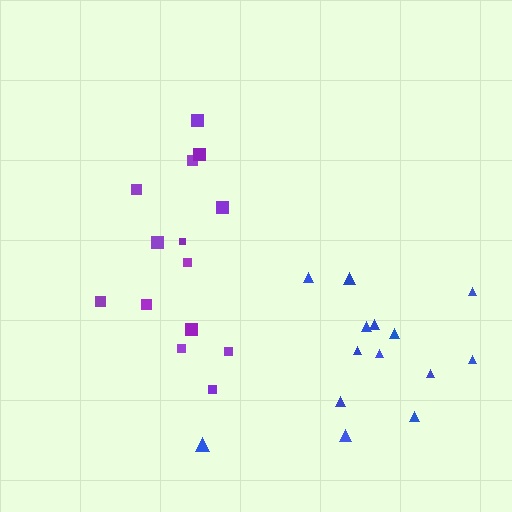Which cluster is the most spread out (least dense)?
Blue.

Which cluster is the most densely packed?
Purple.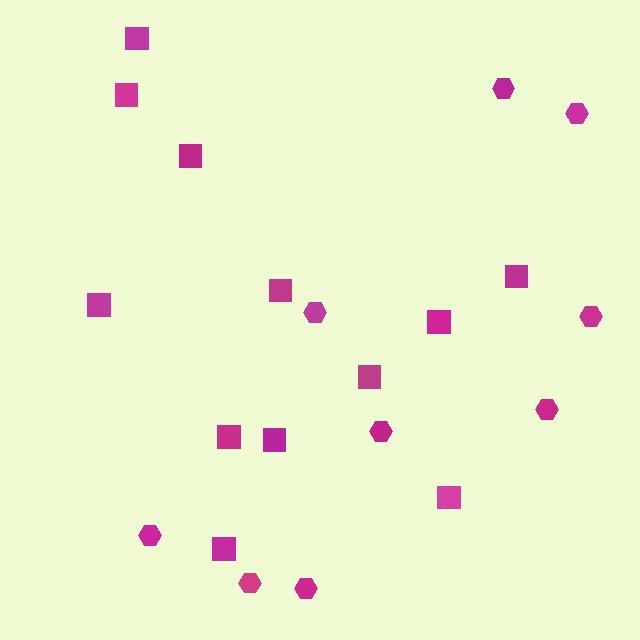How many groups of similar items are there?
There are 2 groups: one group of hexagons (9) and one group of squares (12).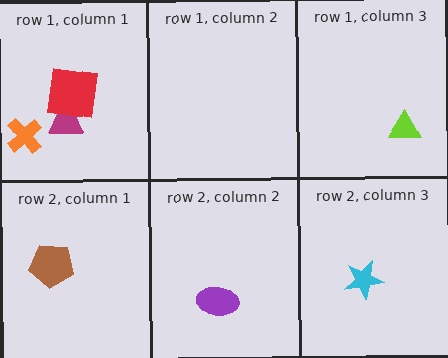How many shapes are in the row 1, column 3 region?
1.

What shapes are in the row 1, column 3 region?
The lime triangle.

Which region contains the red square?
The row 1, column 1 region.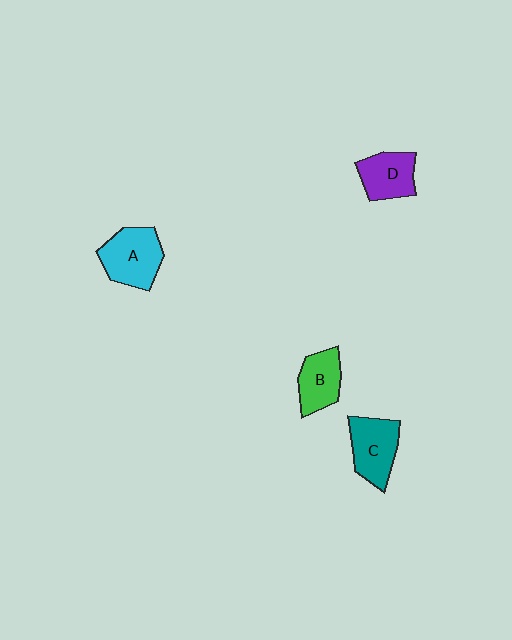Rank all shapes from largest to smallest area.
From largest to smallest: A (cyan), C (teal), D (purple), B (green).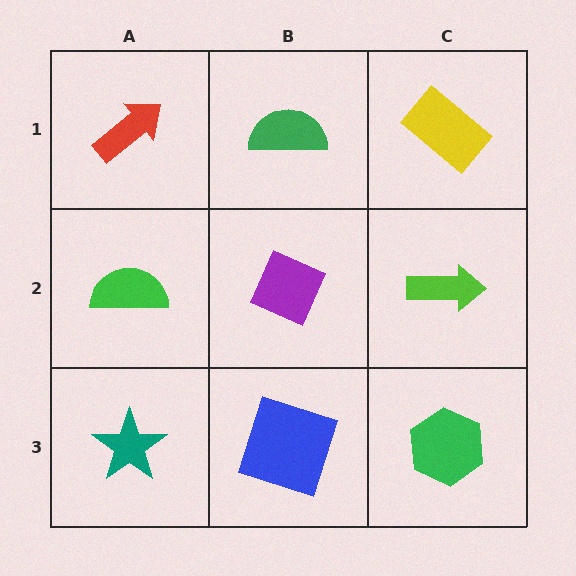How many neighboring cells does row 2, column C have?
3.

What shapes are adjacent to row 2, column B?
A green semicircle (row 1, column B), a blue square (row 3, column B), a green semicircle (row 2, column A), a lime arrow (row 2, column C).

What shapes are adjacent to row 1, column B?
A purple diamond (row 2, column B), a red arrow (row 1, column A), a yellow rectangle (row 1, column C).